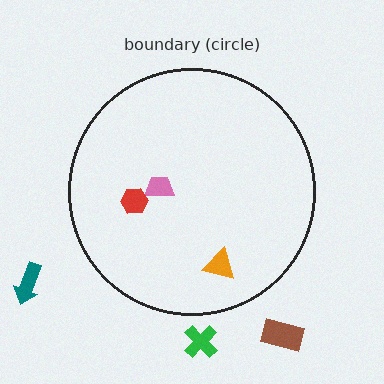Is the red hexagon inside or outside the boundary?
Inside.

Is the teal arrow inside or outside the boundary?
Outside.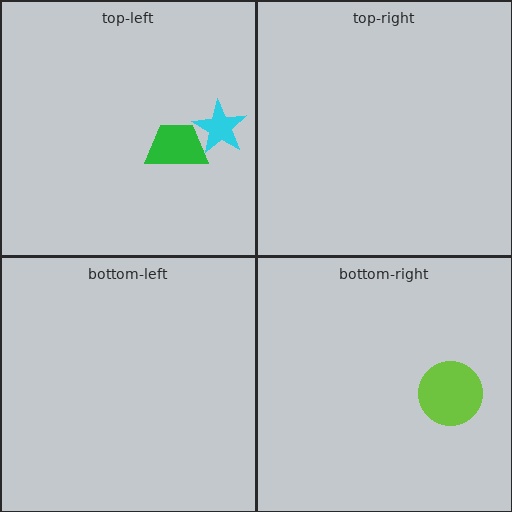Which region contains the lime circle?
The bottom-right region.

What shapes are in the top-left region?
The green trapezoid, the cyan star.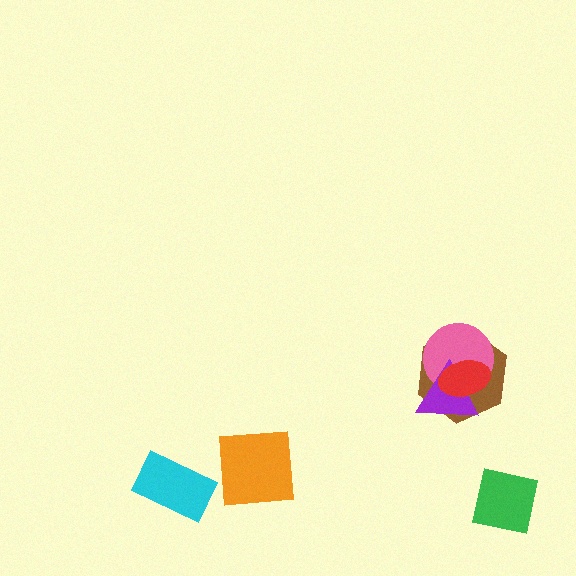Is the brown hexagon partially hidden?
Yes, it is partially covered by another shape.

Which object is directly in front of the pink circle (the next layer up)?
The purple triangle is directly in front of the pink circle.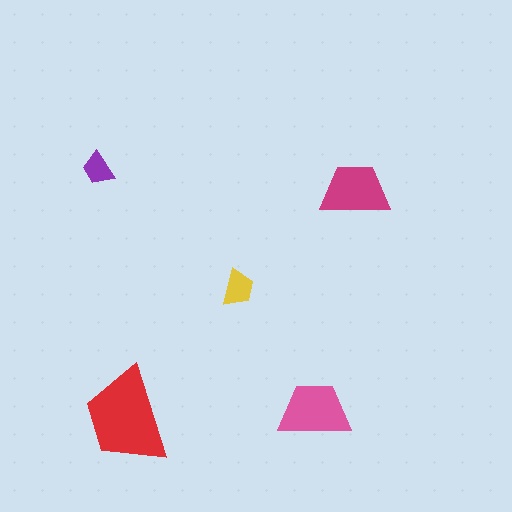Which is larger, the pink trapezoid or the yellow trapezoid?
The pink one.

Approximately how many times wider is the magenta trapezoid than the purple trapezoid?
About 2 times wider.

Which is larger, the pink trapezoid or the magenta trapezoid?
The pink one.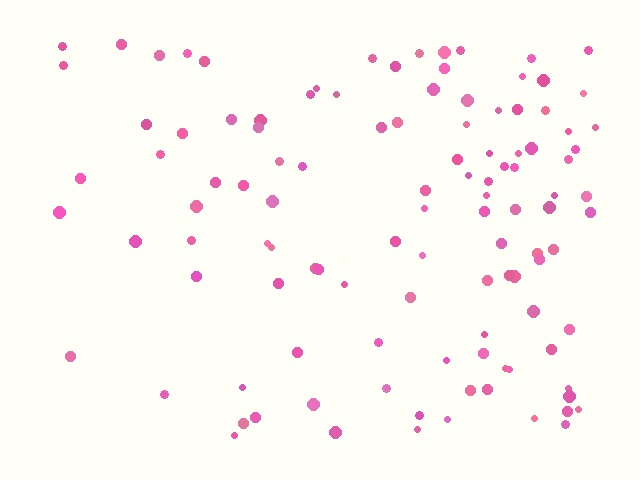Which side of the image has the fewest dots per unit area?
The left.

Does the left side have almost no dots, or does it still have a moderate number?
Still a moderate number, just noticeably fewer than the right.